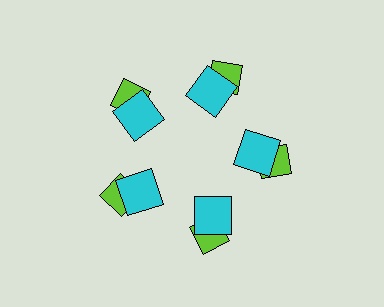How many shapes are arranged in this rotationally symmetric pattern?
There are 10 shapes, arranged in 5 groups of 2.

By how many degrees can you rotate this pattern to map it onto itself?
The pattern maps onto itself every 72 degrees of rotation.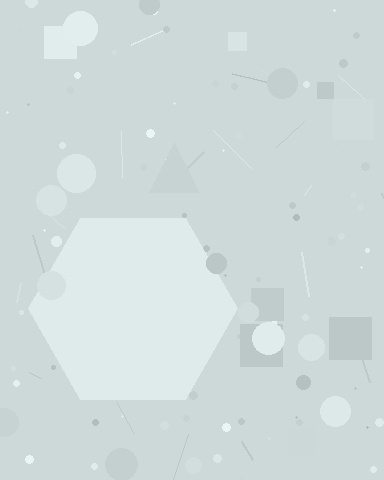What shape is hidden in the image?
A hexagon is hidden in the image.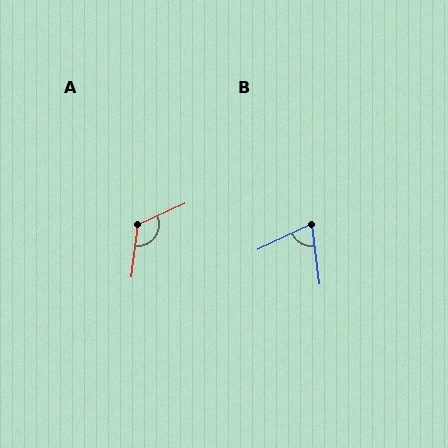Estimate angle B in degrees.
Approximately 72 degrees.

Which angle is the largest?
A, at approximately 122 degrees.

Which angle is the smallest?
B, at approximately 72 degrees.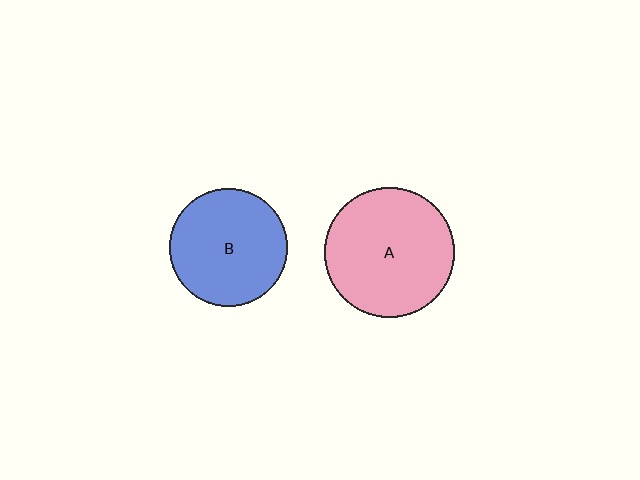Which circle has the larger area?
Circle A (pink).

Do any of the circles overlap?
No, none of the circles overlap.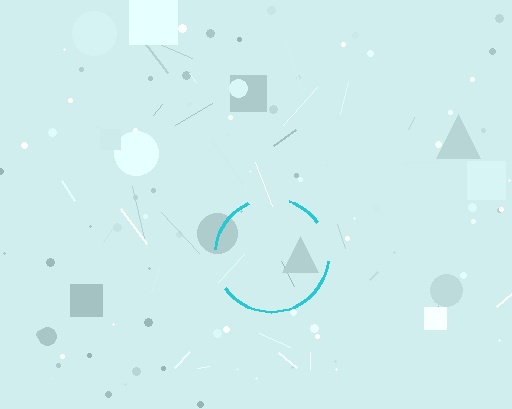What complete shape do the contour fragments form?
The contour fragments form a circle.